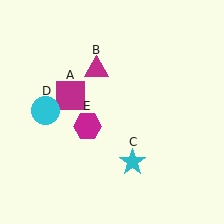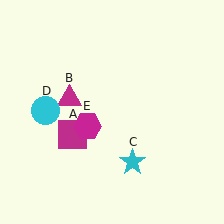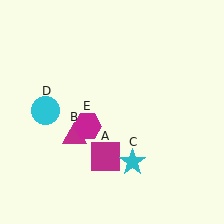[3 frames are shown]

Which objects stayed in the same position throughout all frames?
Cyan star (object C) and cyan circle (object D) and magenta hexagon (object E) remained stationary.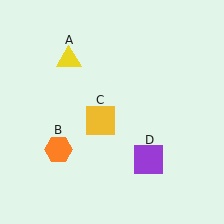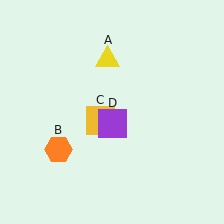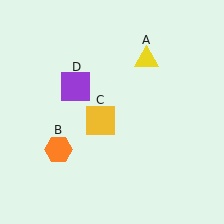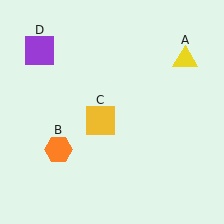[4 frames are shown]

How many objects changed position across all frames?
2 objects changed position: yellow triangle (object A), purple square (object D).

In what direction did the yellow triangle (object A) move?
The yellow triangle (object A) moved right.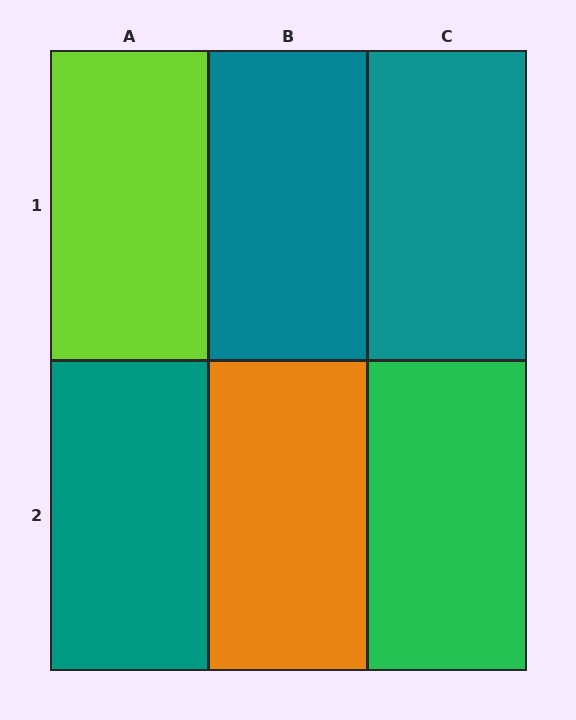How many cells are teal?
3 cells are teal.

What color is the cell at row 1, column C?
Teal.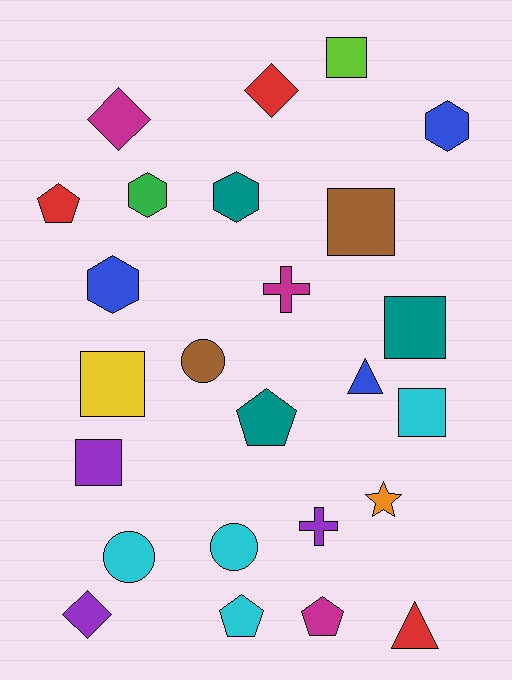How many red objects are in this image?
There are 3 red objects.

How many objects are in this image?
There are 25 objects.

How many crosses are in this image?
There are 2 crosses.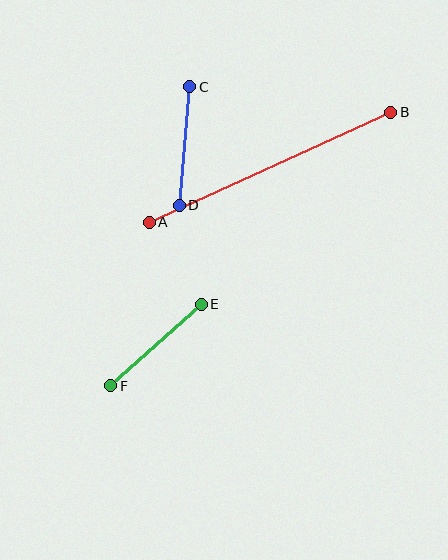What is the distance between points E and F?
The distance is approximately 122 pixels.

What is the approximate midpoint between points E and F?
The midpoint is at approximately (156, 345) pixels.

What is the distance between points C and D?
The distance is approximately 119 pixels.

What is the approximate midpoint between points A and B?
The midpoint is at approximately (270, 167) pixels.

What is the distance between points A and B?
The distance is approximately 265 pixels.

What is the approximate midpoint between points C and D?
The midpoint is at approximately (185, 146) pixels.